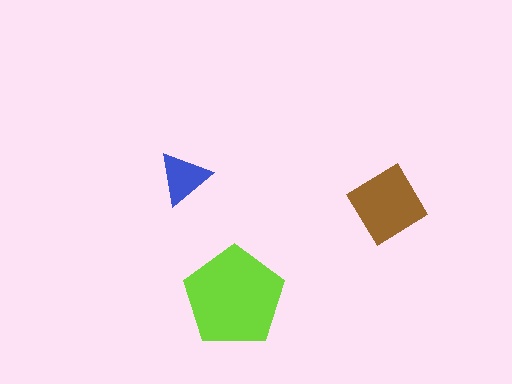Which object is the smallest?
The blue triangle.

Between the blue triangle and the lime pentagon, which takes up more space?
The lime pentagon.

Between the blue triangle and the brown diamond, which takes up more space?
The brown diamond.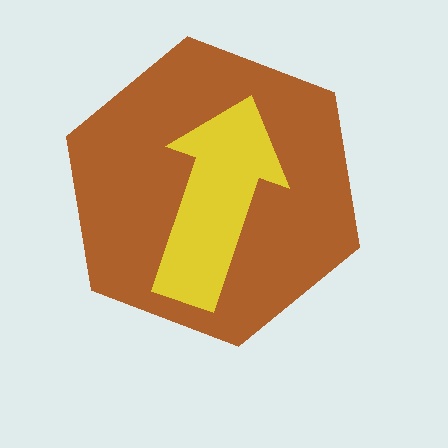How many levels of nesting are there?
2.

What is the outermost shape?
The brown hexagon.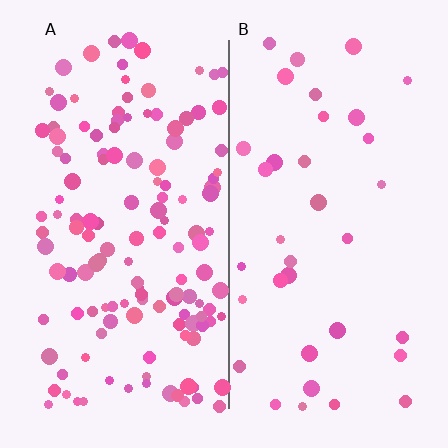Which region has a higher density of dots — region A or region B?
A (the left).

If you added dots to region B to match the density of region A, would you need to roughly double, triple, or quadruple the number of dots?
Approximately quadruple.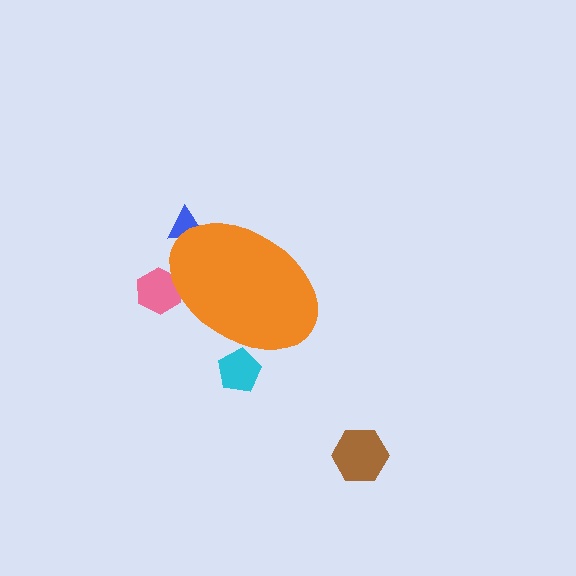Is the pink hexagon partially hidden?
Yes, the pink hexagon is partially hidden behind the orange ellipse.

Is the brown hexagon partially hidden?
No, the brown hexagon is fully visible.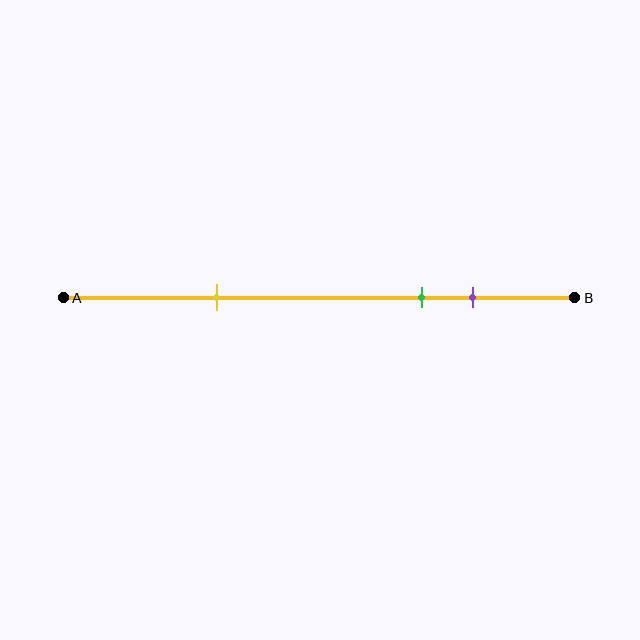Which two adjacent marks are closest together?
The green and purple marks are the closest adjacent pair.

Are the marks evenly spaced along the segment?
No, the marks are not evenly spaced.